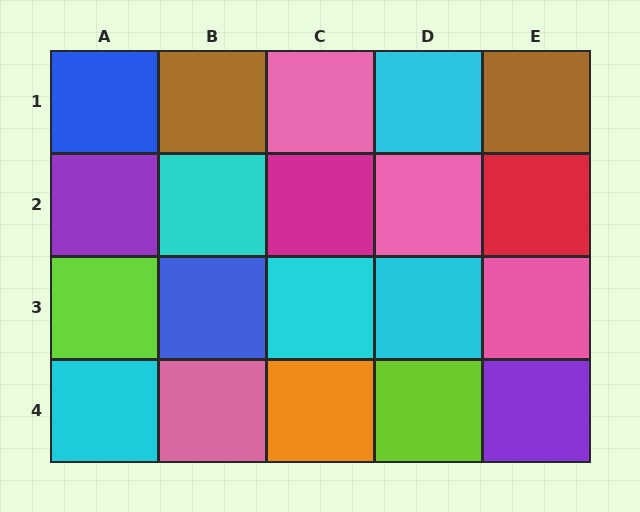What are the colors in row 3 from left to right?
Lime, blue, cyan, cyan, pink.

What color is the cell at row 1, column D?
Cyan.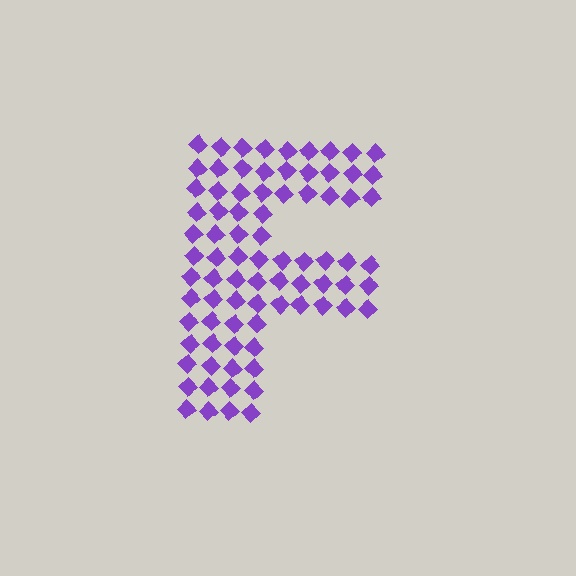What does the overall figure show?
The overall figure shows the letter F.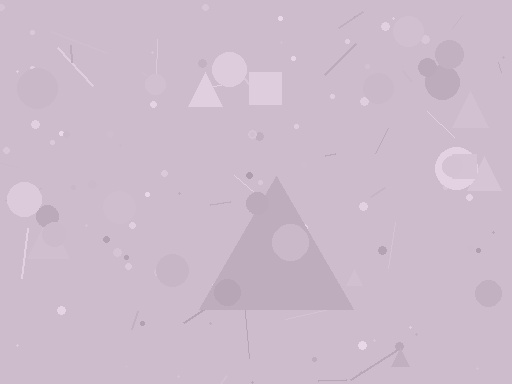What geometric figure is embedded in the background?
A triangle is embedded in the background.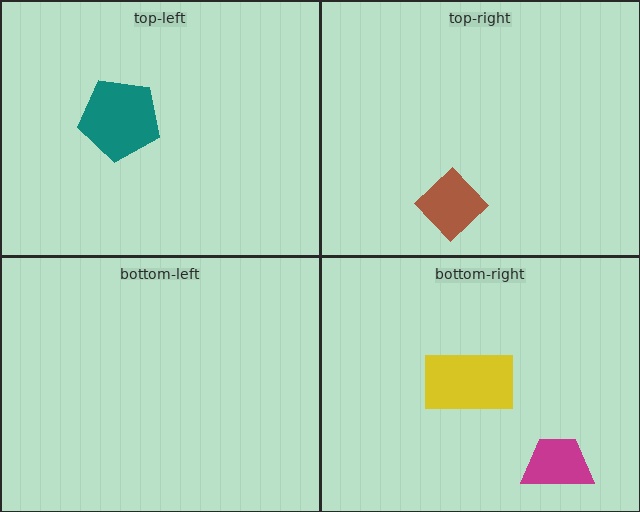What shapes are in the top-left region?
The teal pentagon.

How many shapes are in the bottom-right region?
2.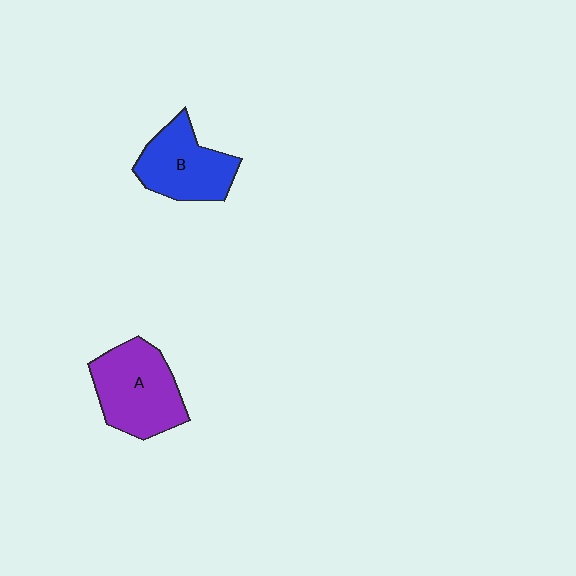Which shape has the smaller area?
Shape B (blue).